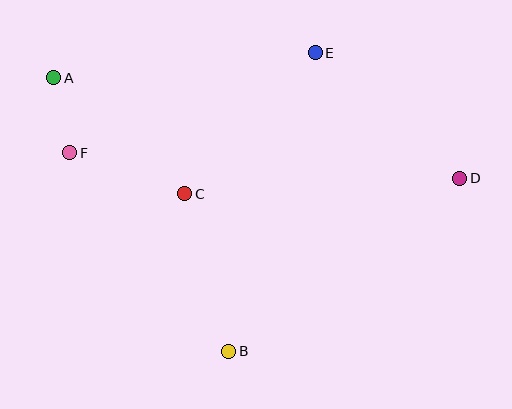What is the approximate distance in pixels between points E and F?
The distance between E and F is approximately 265 pixels.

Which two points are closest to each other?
Points A and F are closest to each other.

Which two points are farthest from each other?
Points A and D are farthest from each other.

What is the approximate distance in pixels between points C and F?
The distance between C and F is approximately 122 pixels.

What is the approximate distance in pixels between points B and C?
The distance between B and C is approximately 163 pixels.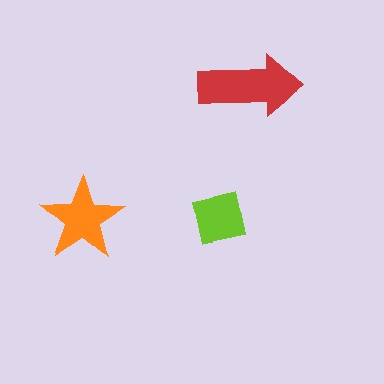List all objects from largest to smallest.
The red arrow, the orange star, the lime square.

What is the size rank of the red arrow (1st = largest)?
1st.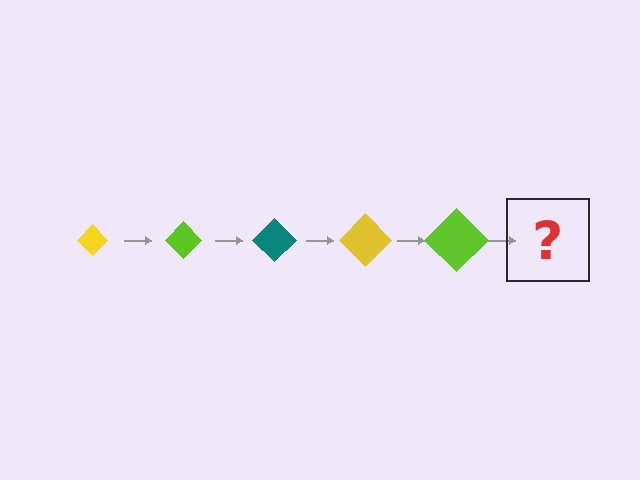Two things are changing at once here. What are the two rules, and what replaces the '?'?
The two rules are that the diamond grows larger each step and the color cycles through yellow, lime, and teal. The '?' should be a teal diamond, larger than the previous one.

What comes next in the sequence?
The next element should be a teal diamond, larger than the previous one.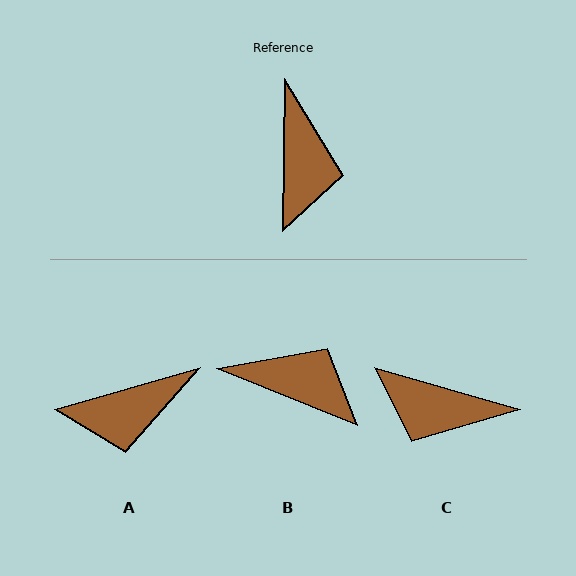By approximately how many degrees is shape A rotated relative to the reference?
Approximately 73 degrees clockwise.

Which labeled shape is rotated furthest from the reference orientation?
C, about 105 degrees away.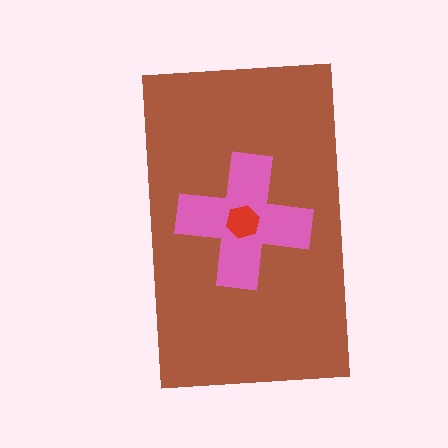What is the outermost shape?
The brown rectangle.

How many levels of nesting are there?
3.